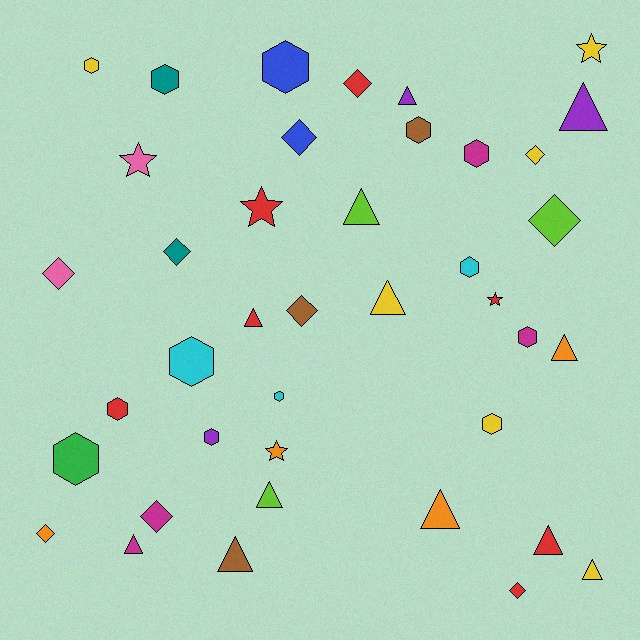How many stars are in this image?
There are 5 stars.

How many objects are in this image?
There are 40 objects.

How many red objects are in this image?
There are 7 red objects.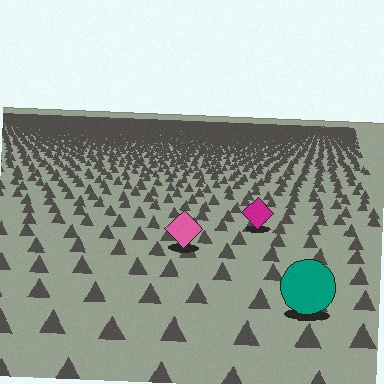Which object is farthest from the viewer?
The magenta diamond is farthest from the viewer. It appears smaller and the ground texture around it is denser.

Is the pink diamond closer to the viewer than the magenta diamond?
Yes. The pink diamond is closer — you can tell from the texture gradient: the ground texture is coarser near it.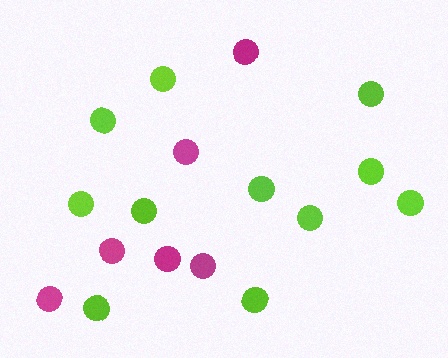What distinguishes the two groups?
There are 2 groups: one group of lime circles (11) and one group of magenta circles (6).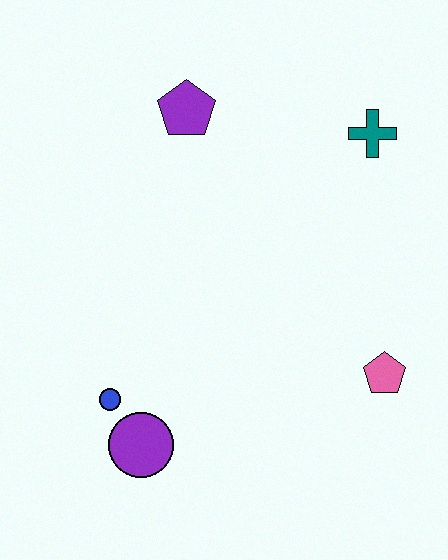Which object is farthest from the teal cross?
The purple circle is farthest from the teal cross.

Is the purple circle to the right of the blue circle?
Yes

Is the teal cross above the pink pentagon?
Yes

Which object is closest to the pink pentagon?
The teal cross is closest to the pink pentagon.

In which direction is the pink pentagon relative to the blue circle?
The pink pentagon is to the right of the blue circle.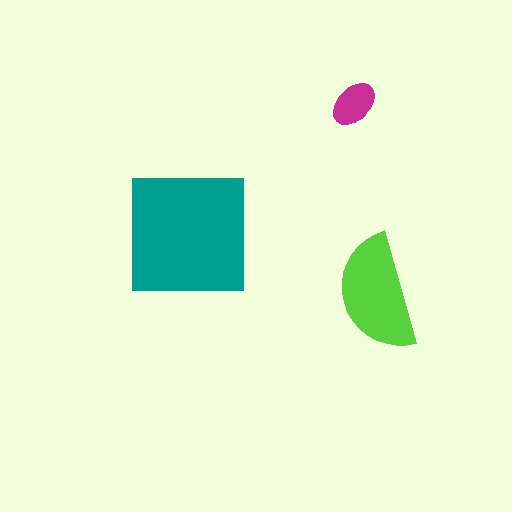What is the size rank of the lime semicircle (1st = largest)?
2nd.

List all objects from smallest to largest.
The magenta ellipse, the lime semicircle, the teal square.